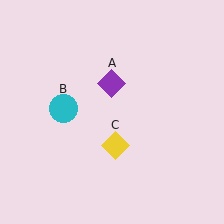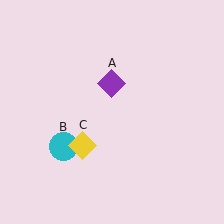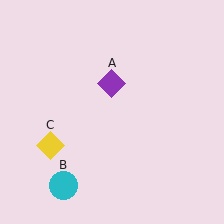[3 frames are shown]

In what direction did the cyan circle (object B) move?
The cyan circle (object B) moved down.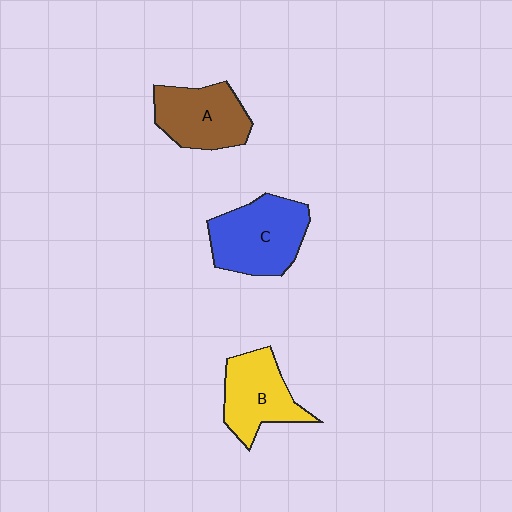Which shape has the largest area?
Shape C (blue).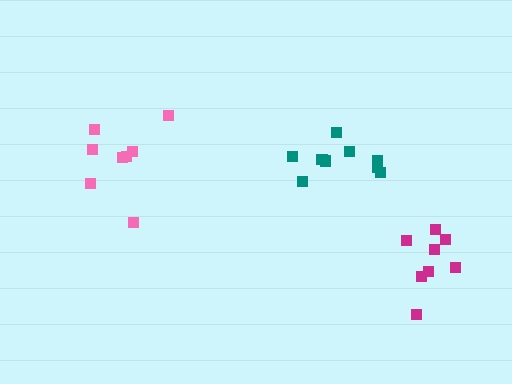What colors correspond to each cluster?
The clusters are colored: pink, teal, magenta.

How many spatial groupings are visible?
There are 3 spatial groupings.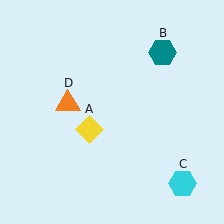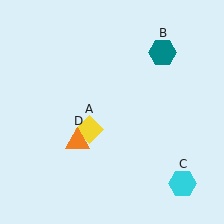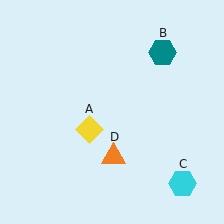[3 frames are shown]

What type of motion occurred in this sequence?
The orange triangle (object D) rotated counterclockwise around the center of the scene.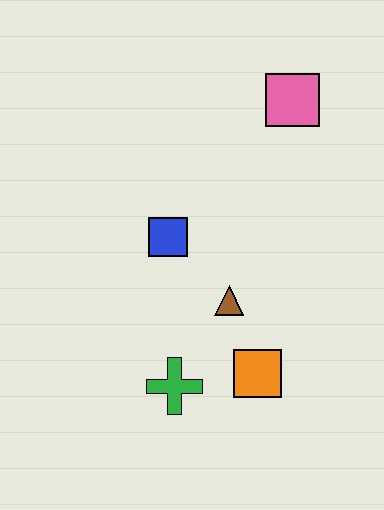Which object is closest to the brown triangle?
The orange square is closest to the brown triangle.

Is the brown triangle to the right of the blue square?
Yes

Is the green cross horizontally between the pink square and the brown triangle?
No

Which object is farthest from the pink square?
The green cross is farthest from the pink square.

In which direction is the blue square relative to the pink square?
The blue square is below the pink square.